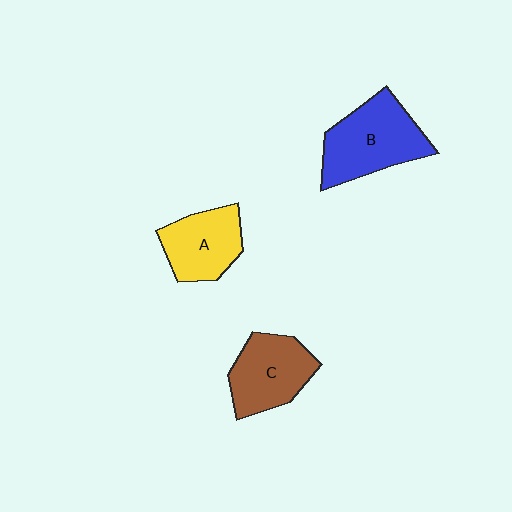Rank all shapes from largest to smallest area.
From largest to smallest: B (blue), C (brown), A (yellow).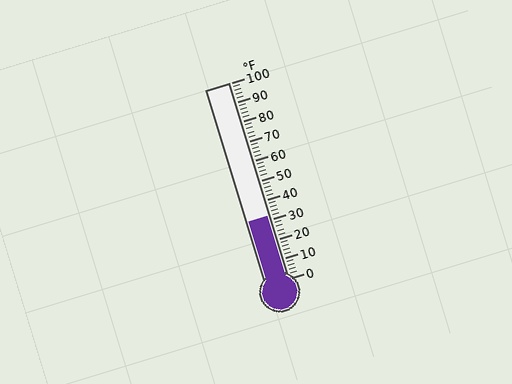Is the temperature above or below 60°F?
The temperature is below 60°F.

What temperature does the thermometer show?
The thermometer shows approximately 32°F.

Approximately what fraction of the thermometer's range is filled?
The thermometer is filled to approximately 30% of its range.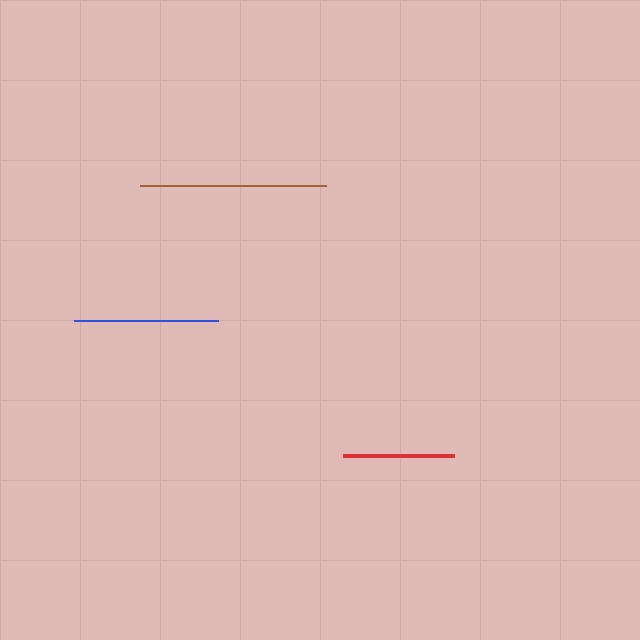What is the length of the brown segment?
The brown segment is approximately 186 pixels long.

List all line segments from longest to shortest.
From longest to shortest: brown, blue, red.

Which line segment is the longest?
The brown line is the longest at approximately 186 pixels.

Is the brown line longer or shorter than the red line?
The brown line is longer than the red line.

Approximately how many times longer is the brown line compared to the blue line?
The brown line is approximately 1.3 times the length of the blue line.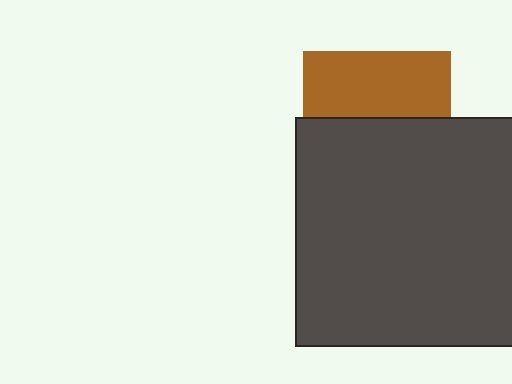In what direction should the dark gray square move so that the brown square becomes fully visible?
The dark gray square should move down. That is the shortest direction to clear the overlap and leave the brown square fully visible.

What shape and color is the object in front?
The object in front is a dark gray square.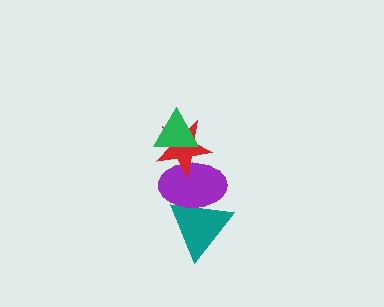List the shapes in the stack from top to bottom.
From top to bottom: the green triangle, the red star, the purple ellipse, the teal triangle.